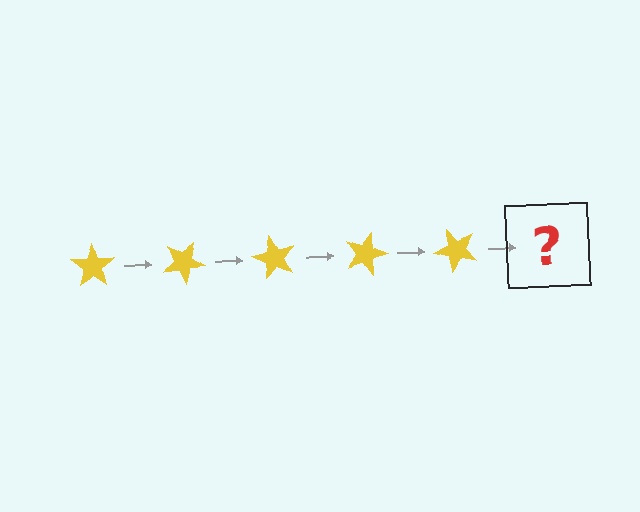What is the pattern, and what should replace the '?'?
The pattern is that the star rotates 30 degrees each step. The '?' should be a yellow star rotated 150 degrees.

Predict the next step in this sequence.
The next step is a yellow star rotated 150 degrees.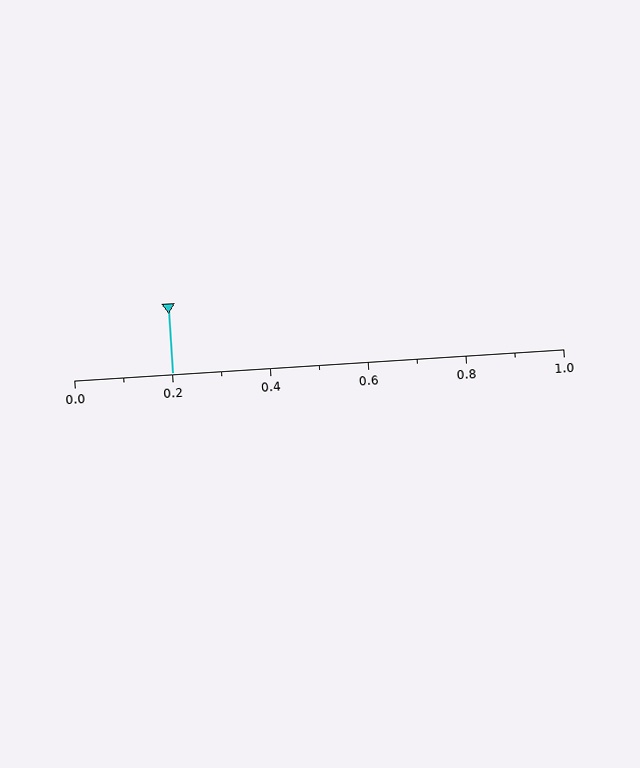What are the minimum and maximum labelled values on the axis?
The axis runs from 0.0 to 1.0.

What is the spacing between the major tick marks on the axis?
The major ticks are spaced 0.2 apart.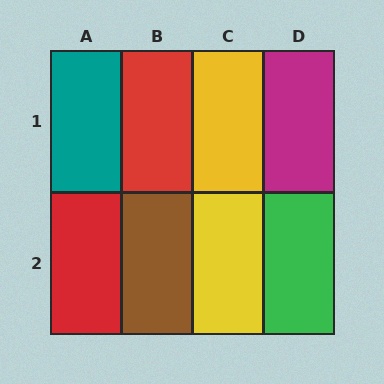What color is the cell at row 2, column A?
Red.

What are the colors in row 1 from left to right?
Teal, red, yellow, magenta.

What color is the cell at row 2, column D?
Green.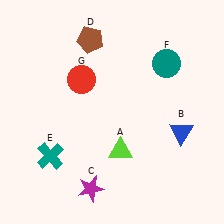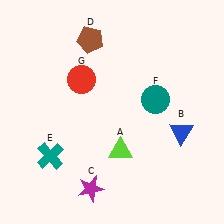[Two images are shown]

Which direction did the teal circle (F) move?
The teal circle (F) moved down.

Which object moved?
The teal circle (F) moved down.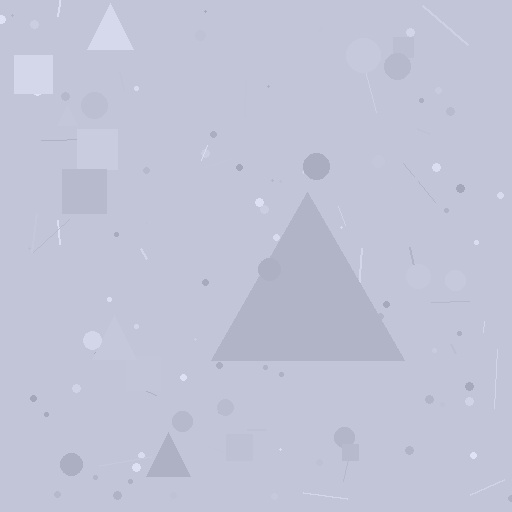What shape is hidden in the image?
A triangle is hidden in the image.